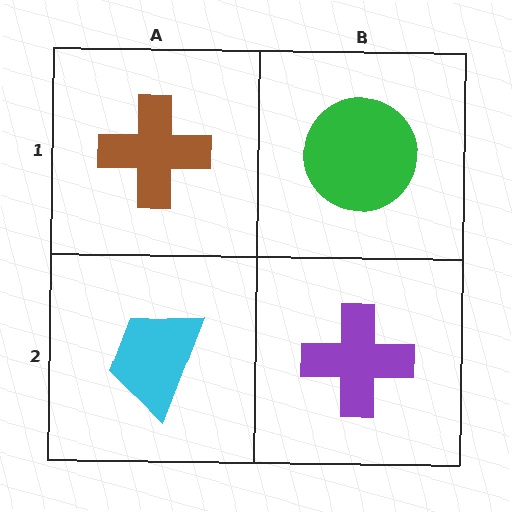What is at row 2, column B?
A purple cross.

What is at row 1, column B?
A green circle.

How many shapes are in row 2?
2 shapes.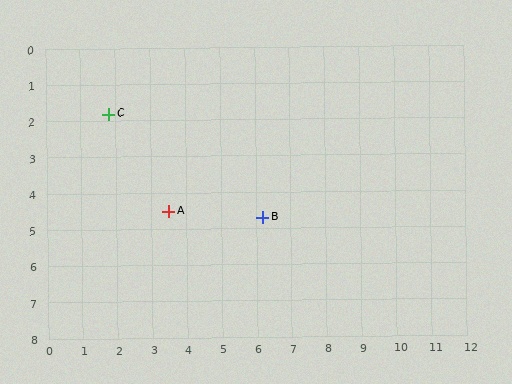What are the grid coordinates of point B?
Point B is at approximately (6.2, 4.7).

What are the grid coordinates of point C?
Point C is at approximately (1.8, 1.8).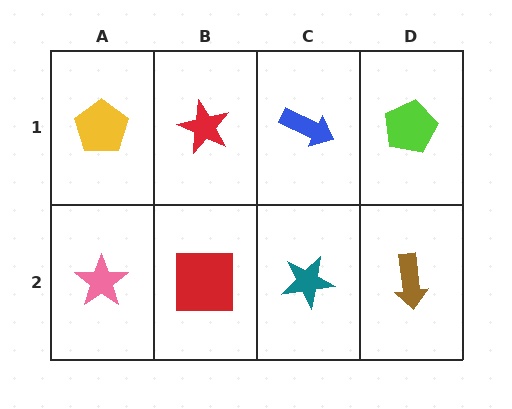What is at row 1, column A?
A yellow pentagon.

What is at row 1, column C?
A blue arrow.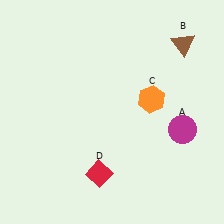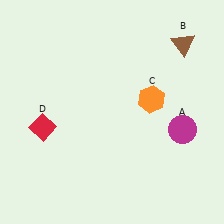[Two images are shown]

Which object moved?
The red diamond (D) moved left.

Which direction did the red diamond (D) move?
The red diamond (D) moved left.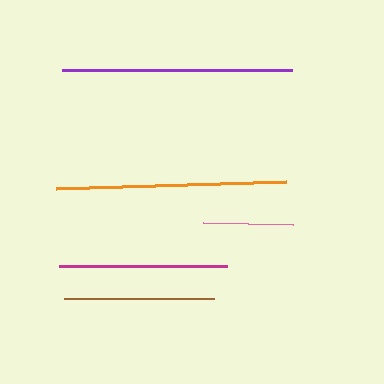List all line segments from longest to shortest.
From longest to shortest: orange, purple, magenta, brown, pink.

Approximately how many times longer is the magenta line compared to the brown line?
The magenta line is approximately 1.1 times the length of the brown line.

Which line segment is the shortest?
The pink line is the shortest at approximately 90 pixels.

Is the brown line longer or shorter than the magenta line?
The magenta line is longer than the brown line.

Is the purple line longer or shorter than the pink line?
The purple line is longer than the pink line.